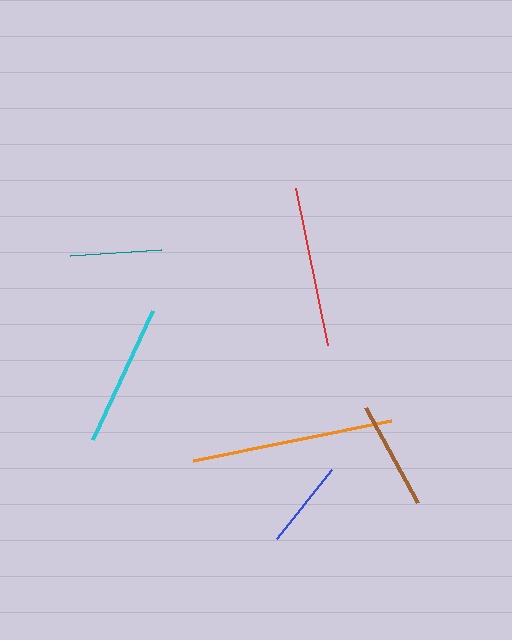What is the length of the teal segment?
The teal segment is approximately 92 pixels long.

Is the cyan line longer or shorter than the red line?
The red line is longer than the cyan line.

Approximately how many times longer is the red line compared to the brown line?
The red line is approximately 1.5 times the length of the brown line.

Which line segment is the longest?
The orange line is the longest at approximately 203 pixels.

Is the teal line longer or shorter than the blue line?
The teal line is longer than the blue line.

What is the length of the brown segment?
The brown segment is approximately 109 pixels long.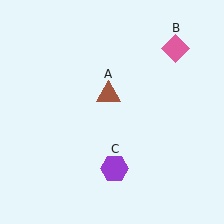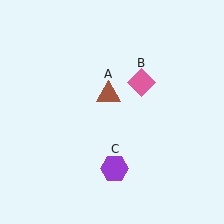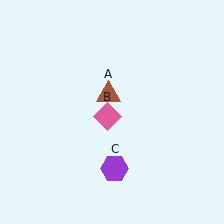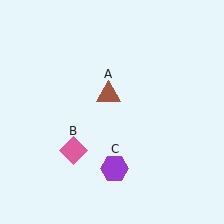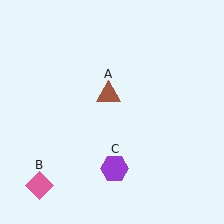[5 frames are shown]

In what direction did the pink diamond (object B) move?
The pink diamond (object B) moved down and to the left.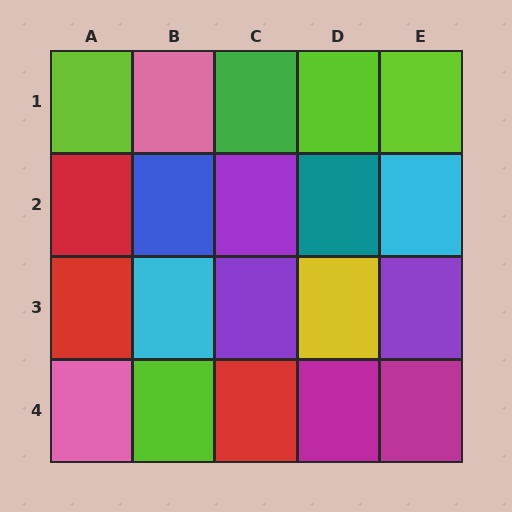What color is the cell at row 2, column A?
Red.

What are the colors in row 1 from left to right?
Lime, pink, green, lime, lime.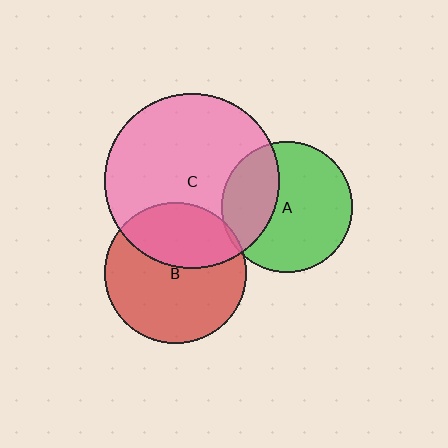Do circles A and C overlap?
Yes.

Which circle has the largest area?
Circle C (pink).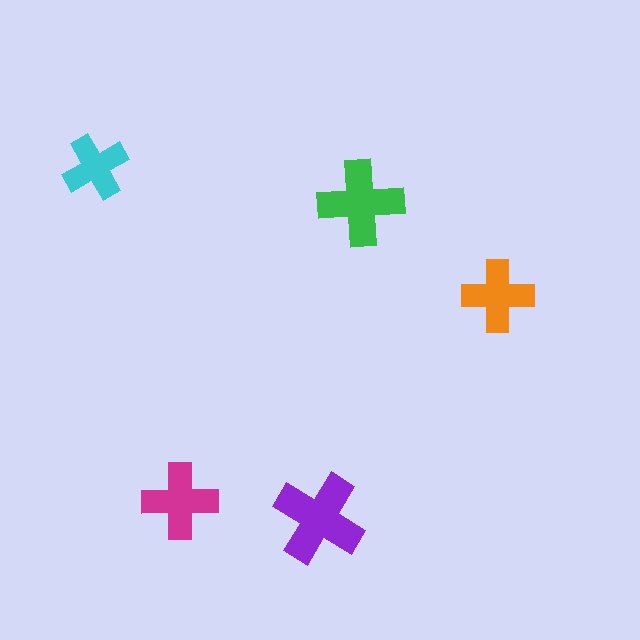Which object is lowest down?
The purple cross is bottommost.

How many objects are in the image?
There are 5 objects in the image.